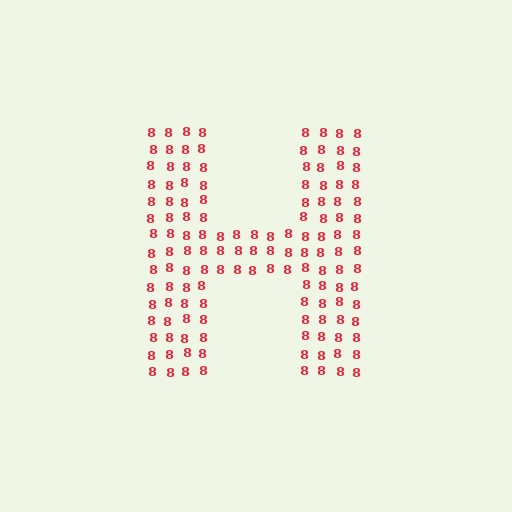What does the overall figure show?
The overall figure shows the letter H.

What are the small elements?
The small elements are digit 8's.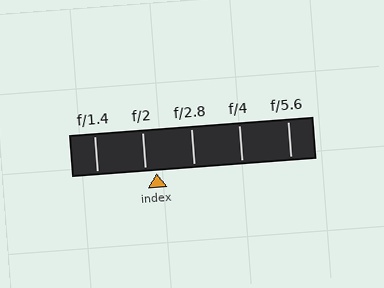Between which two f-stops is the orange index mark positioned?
The index mark is between f/2 and f/2.8.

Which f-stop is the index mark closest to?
The index mark is closest to f/2.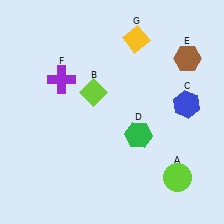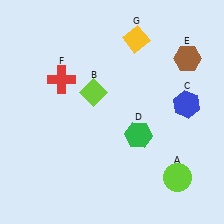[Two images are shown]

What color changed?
The cross (F) changed from purple in Image 1 to red in Image 2.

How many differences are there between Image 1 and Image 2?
There is 1 difference between the two images.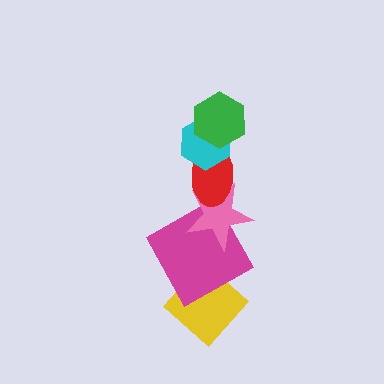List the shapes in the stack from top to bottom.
From top to bottom: the green hexagon, the cyan hexagon, the red ellipse, the pink star, the magenta square, the yellow diamond.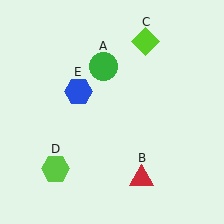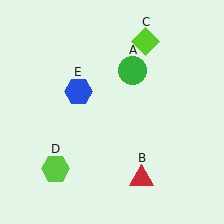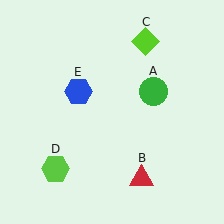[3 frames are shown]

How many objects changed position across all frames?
1 object changed position: green circle (object A).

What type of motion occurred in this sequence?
The green circle (object A) rotated clockwise around the center of the scene.